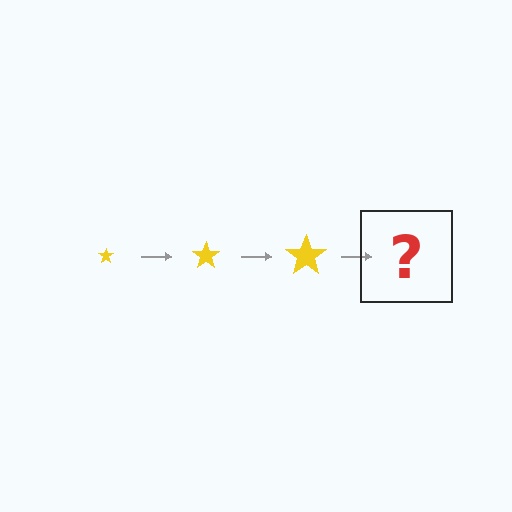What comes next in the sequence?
The next element should be a yellow star, larger than the previous one.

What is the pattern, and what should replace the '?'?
The pattern is that the star gets progressively larger each step. The '?' should be a yellow star, larger than the previous one.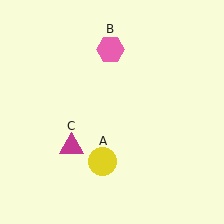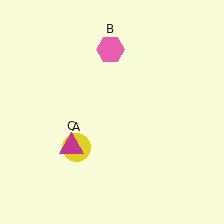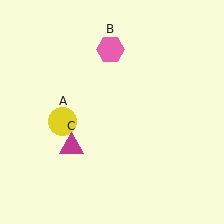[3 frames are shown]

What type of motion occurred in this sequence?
The yellow circle (object A) rotated clockwise around the center of the scene.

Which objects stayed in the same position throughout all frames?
Pink hexagon (object B) and magenta triangle (object C) remained stationary.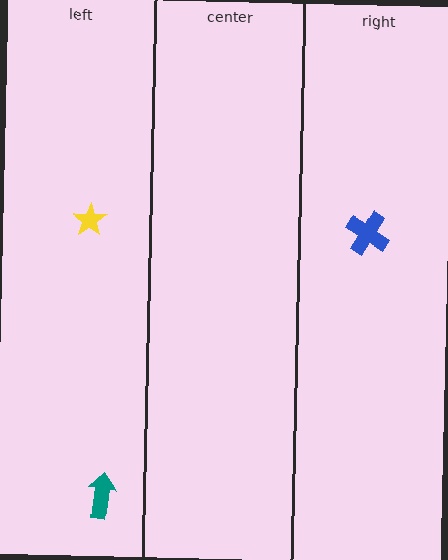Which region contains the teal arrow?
The left region.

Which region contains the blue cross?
The right region.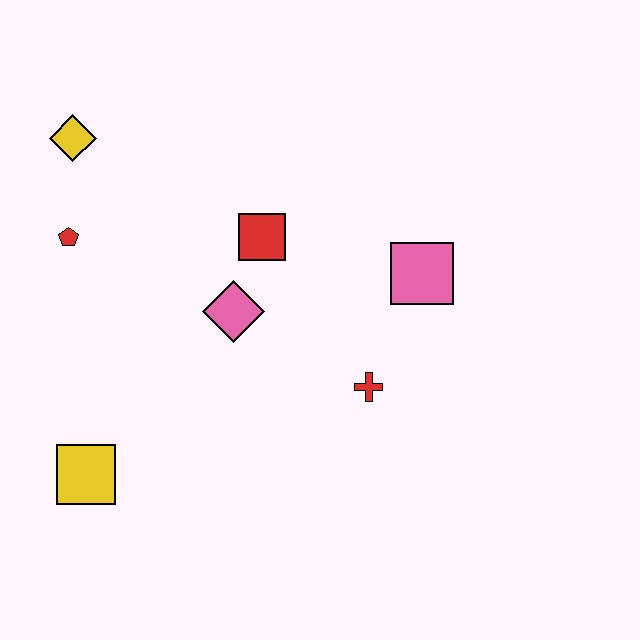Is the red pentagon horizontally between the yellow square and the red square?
No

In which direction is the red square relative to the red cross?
The red square is above the red cross.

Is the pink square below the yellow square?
No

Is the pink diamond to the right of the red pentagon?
Yes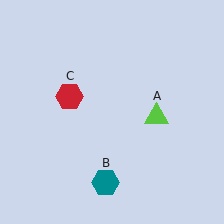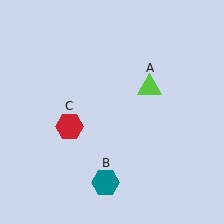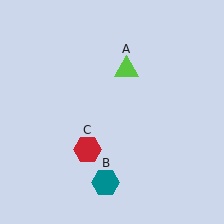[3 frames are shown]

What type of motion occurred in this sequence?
The lime triangle (object A), red hexagon (object C) rotated counterclockwise around the center of the scene.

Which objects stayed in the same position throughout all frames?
Teal hexagon (object B) remained stationary.